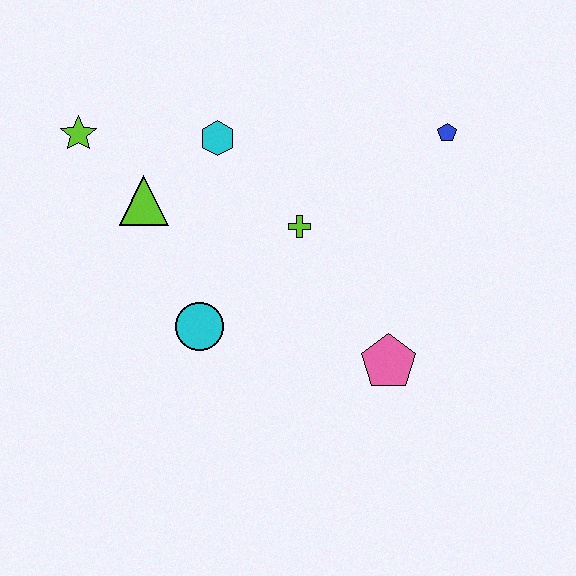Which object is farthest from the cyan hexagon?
The pink pentagon is farthest from the cyan hexagon.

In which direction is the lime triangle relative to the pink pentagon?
The lime triangle is to the left of the pink pentagon.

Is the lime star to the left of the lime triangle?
Yes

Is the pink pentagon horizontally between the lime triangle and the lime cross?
No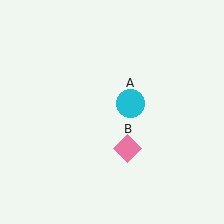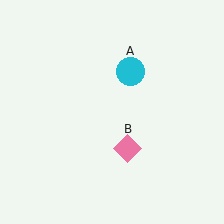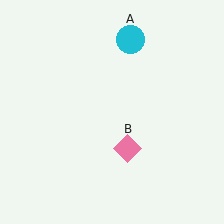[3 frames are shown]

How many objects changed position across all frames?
1 object changed position: cyan circle (object A).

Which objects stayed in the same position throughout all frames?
Pink diamond (object B) remained stationary.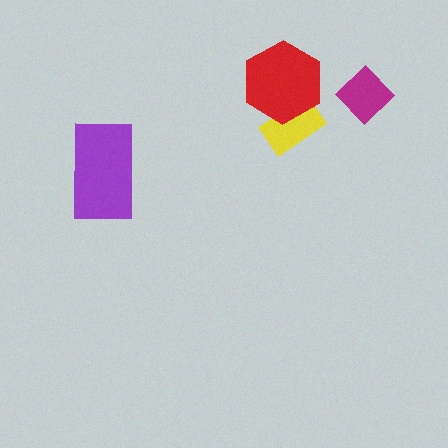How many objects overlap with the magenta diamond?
0 objects overlap with the magenta diamond.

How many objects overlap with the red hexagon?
1 object overlaps with the red hexagon.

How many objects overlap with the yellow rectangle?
1 object overlaps with the yellow rectangle.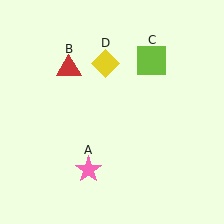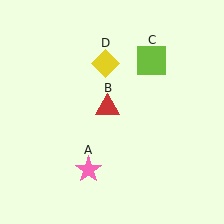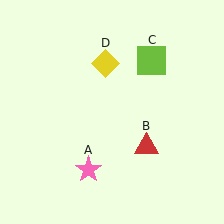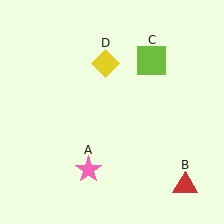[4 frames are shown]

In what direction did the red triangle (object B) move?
The red triangle (object B) moved down and to the right.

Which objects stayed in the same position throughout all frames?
Pink star (object A) and lime square (object C) and yellow diamond (object D) remained stationary.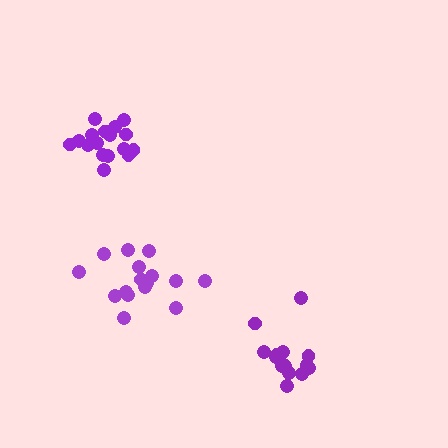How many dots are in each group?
Group 1: 18 dots, Group 2: 17 dots, Group 3: 16 dots (51 total).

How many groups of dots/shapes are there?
There are 3 groups.